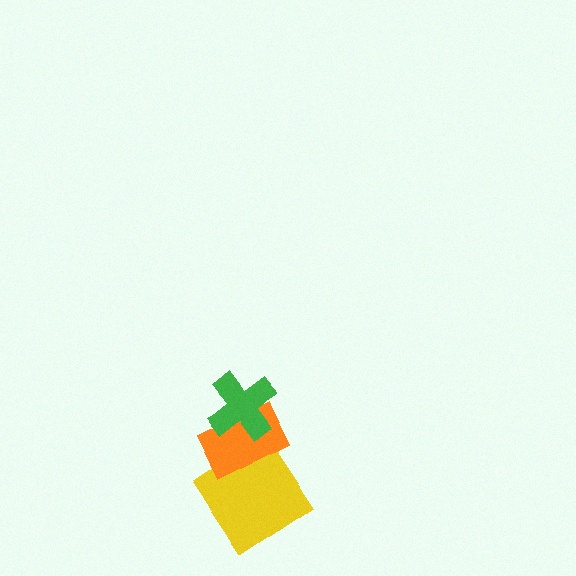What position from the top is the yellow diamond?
The yellow diamond is 3rd from the top.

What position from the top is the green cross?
The green cross is 1st from the top.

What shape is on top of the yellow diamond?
The orange rectangle is on top of the yellow diamond.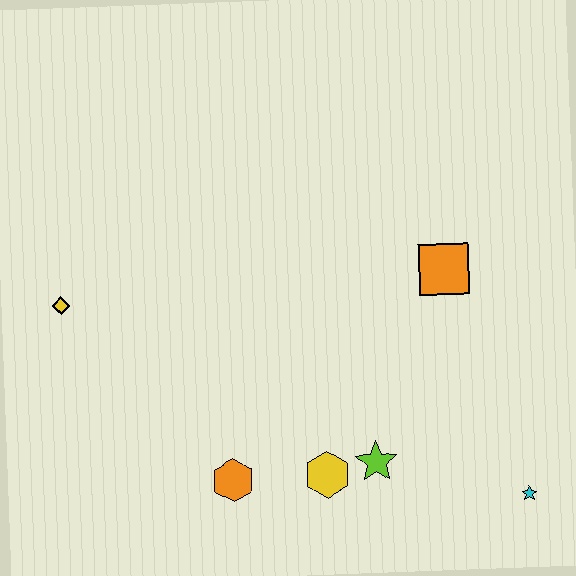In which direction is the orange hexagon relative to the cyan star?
The orange hexagon is to the left of the cyan star.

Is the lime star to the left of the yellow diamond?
No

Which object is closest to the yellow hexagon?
The lime star is closest to the yellow hexagon.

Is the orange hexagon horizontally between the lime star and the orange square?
No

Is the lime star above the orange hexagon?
Yes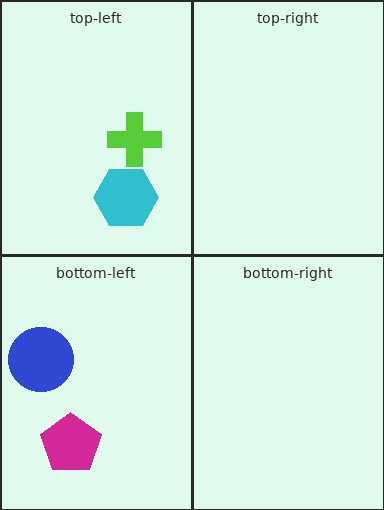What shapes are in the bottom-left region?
The blue circle, the magenta pentagon.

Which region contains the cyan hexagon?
The top-left region.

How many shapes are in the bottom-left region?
2.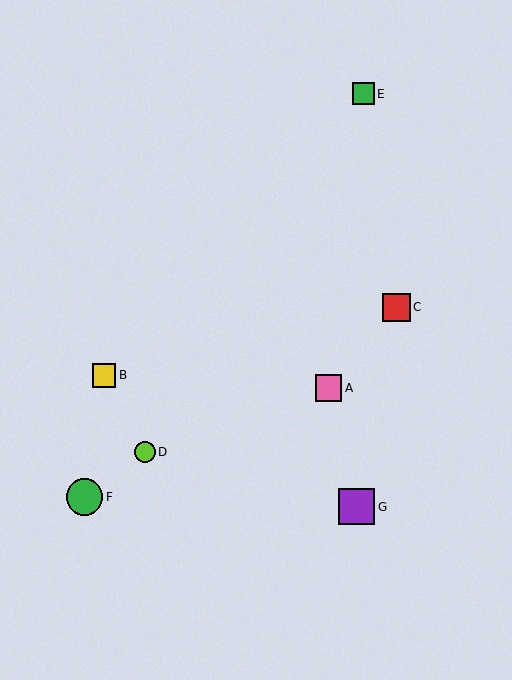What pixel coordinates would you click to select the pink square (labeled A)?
Click at (328, 388) to select the pink square A.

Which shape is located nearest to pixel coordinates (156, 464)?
The lime circle (labeled D) at (145, 452) is nearest to that location.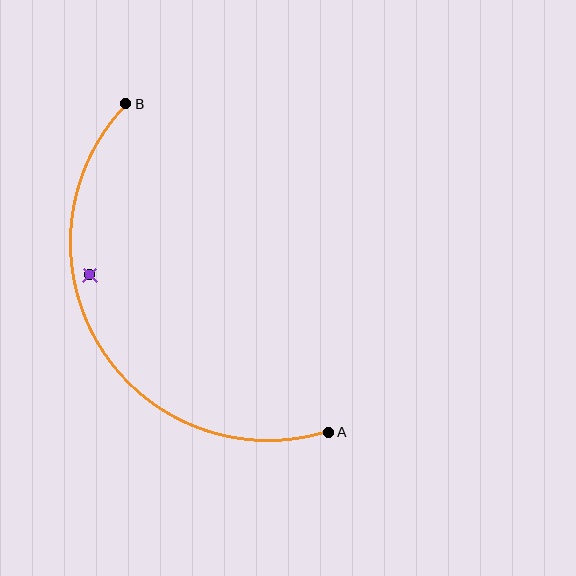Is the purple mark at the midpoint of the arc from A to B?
No — the purple mark does not lie on the arc at all. It sits slightly inside the curve.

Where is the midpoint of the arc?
The arc midpoint is the point on the curve farthest from the straight line joining A and B. It sits to the left of that line.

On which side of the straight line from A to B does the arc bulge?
The arc bulges to the left of the straight line connecting A and B.